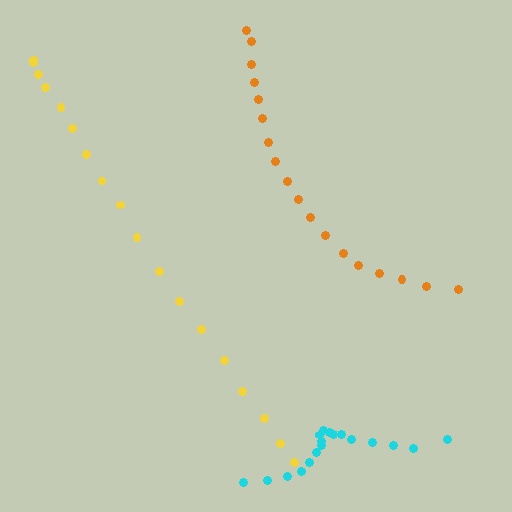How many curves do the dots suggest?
There are 3 distinct paths.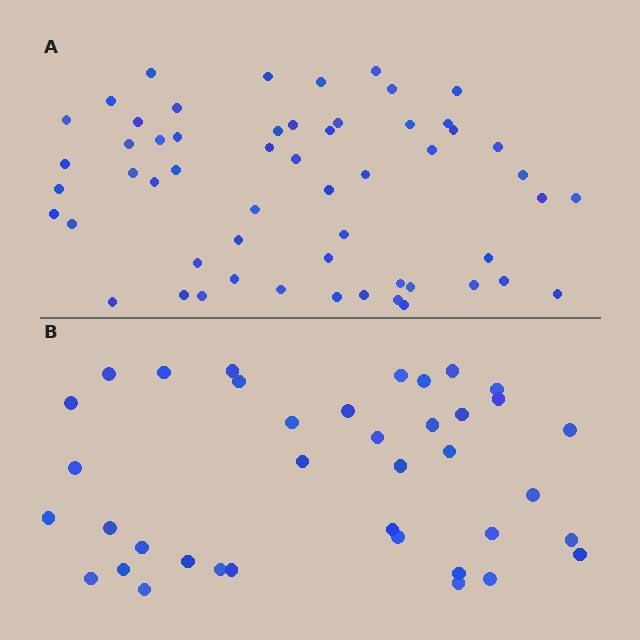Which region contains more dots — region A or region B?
Region A (the top region) has more dots.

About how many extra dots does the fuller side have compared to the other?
Region A has approximately 20 more dots than region B.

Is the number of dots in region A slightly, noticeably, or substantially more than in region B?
Region A has substantially more. The ratio is roughly 1.5 to 1.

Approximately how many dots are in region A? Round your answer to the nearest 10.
About 60 dots. (The exact count is 56, which rounds to 60.)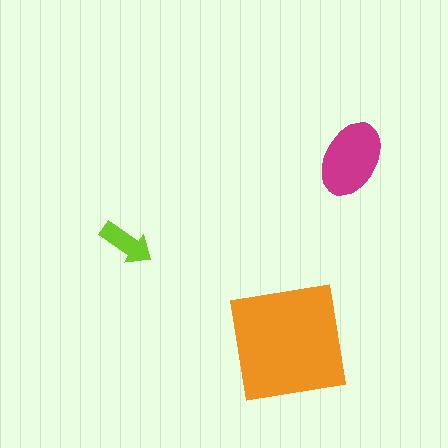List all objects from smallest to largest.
The lime arrow, the magenta ellipse, the orange square.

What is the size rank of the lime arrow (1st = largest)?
3rd.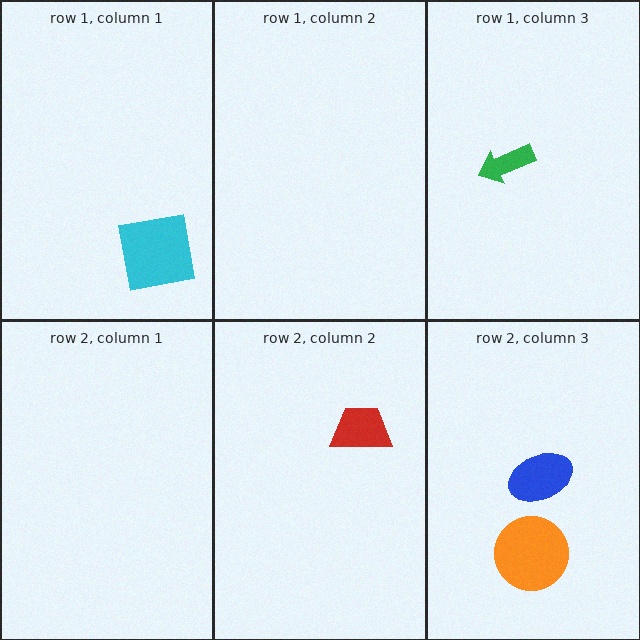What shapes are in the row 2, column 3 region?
The brown triangle, the blue ellipse, the orange circle.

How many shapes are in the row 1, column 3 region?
1.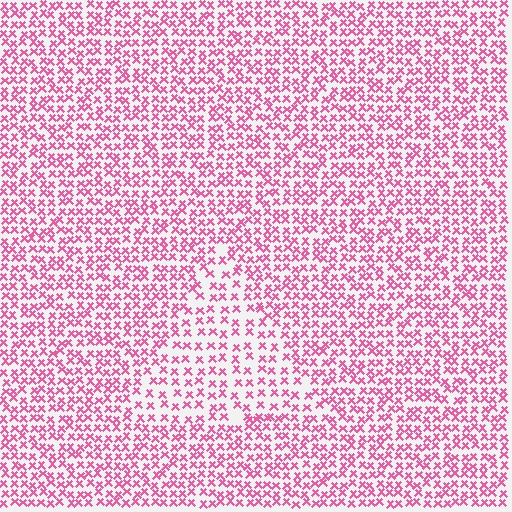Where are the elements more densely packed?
The elements are more densely packed outside the triangle boundary.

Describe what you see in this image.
The image contains small pink elements arranged at two different densities. A triangle-shaped region is visible where the elements are less densely packed than the surrounding area.